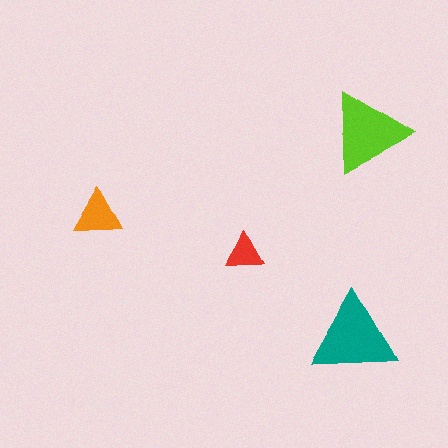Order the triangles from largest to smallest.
the teal one, the lime one, the orange one, the red one.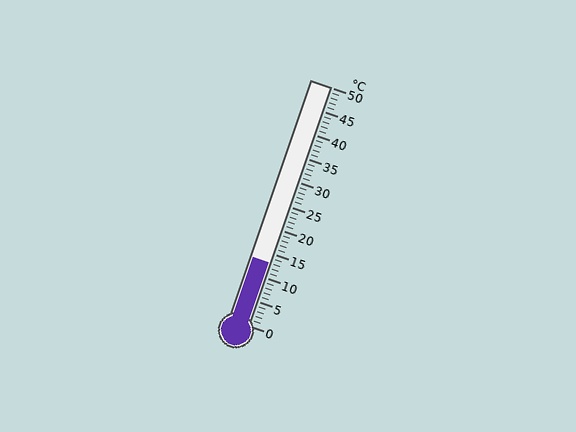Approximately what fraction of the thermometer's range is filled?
The thermometer is filled to approximately 25% of its range.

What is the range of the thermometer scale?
The thermometer scale ranges from 0°C to 50°C.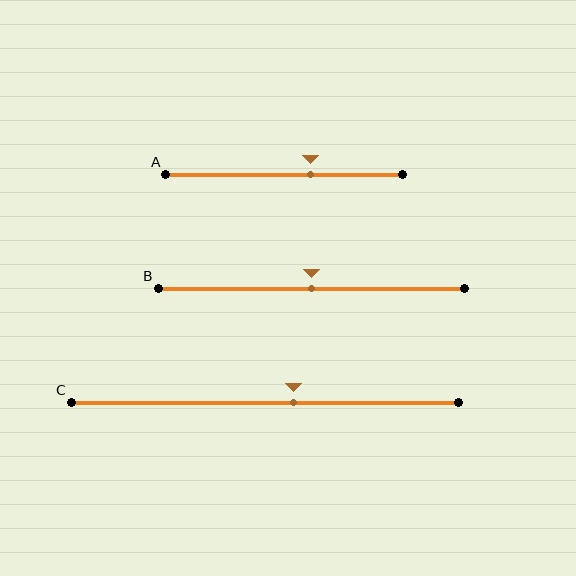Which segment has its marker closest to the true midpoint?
Segment B has its marker closest to the true midpoint.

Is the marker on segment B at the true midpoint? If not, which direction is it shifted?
Yes, the marker on segment B is at the true midpoint.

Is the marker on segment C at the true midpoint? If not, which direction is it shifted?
No, the marker on segment C is shifted to the right by about 7% of the segment length.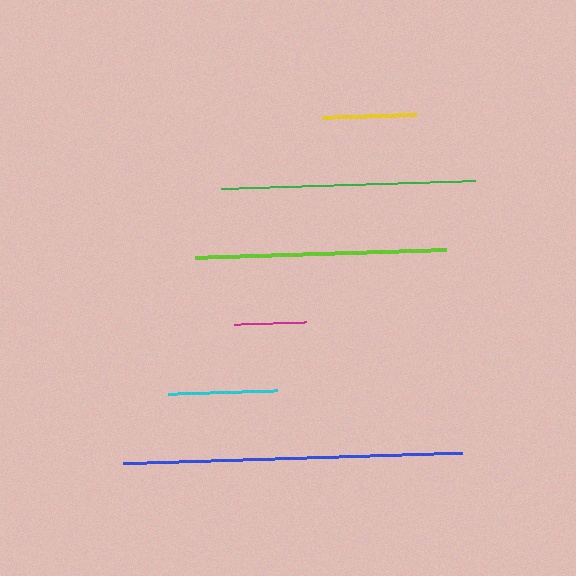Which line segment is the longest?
The blue line is the longest at approximately 339 pixels.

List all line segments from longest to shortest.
From longest to shortest: blue, green, lime, cyan, yellow, magenta.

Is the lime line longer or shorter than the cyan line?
The lime line is longer than the cyan line.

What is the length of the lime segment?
The lime segment is approximately 251 pixels long.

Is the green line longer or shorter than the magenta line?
The green line is longer than the magenta line.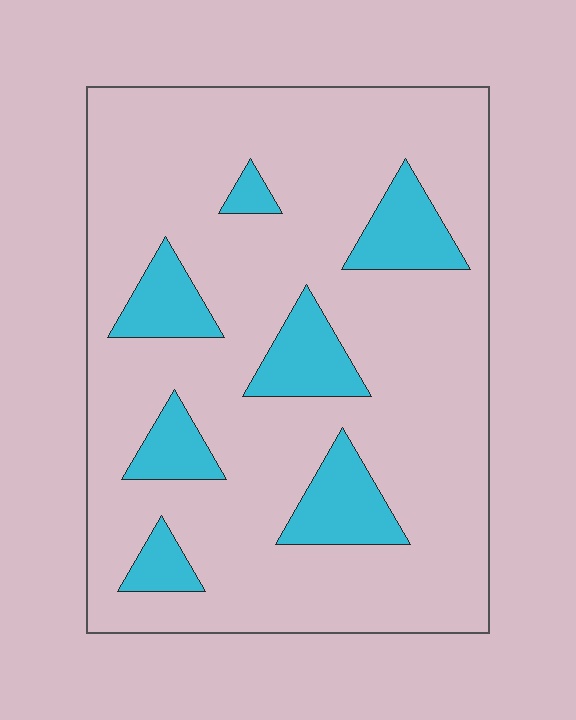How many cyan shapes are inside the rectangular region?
7.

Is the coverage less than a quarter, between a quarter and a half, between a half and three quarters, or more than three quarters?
Less than a quarter.